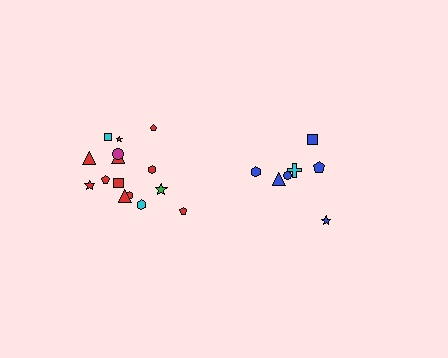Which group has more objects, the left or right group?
The left group.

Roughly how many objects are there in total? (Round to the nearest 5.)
Roughly 20 objects in total.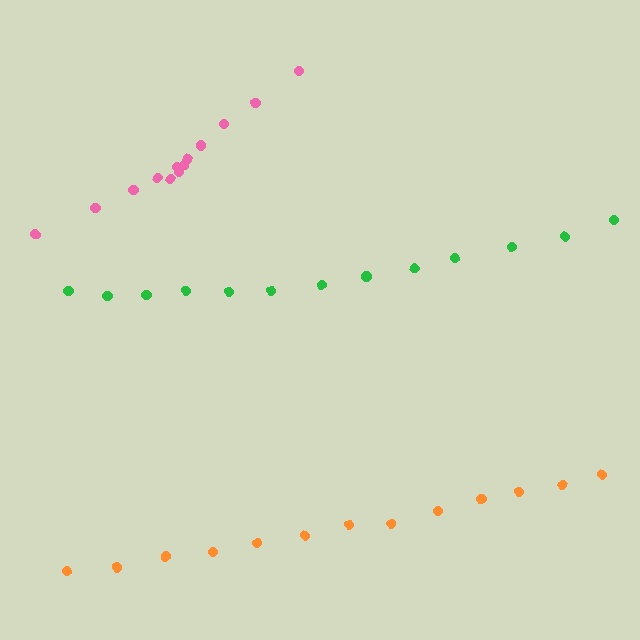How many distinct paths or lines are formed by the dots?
There are 3 distinct paths.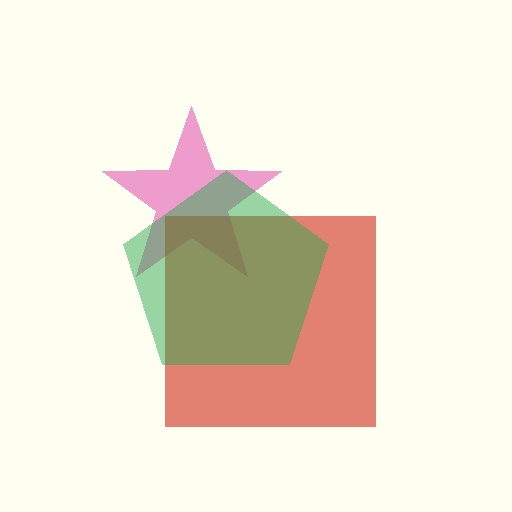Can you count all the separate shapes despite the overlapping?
Yes, there are 3 separate shapes.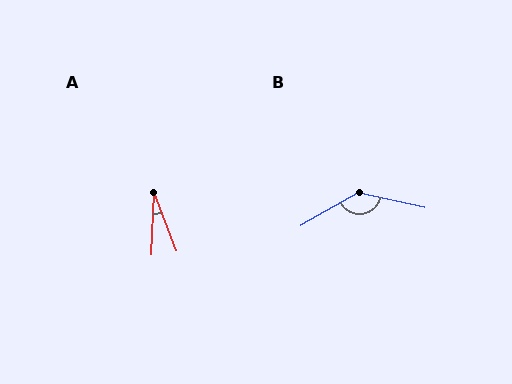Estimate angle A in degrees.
Approximately 24 degrees.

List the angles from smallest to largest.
A (24°), B (138°).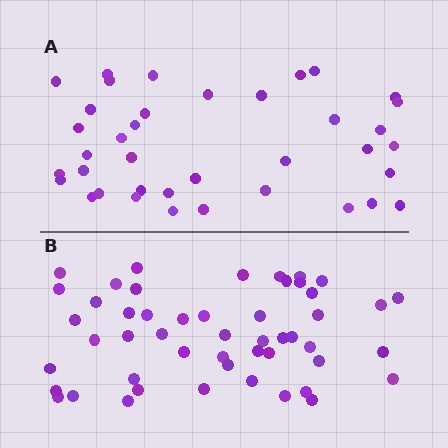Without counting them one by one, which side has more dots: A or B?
Region B (the bottom region) has more dots.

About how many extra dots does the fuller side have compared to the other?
Region B has roughly 12 or so more dots than region A.